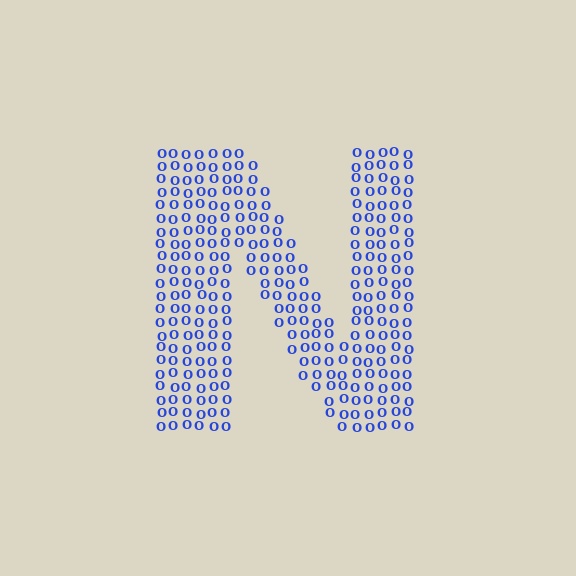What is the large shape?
The large shape is the letter N.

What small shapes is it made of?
It is made of small letter O's.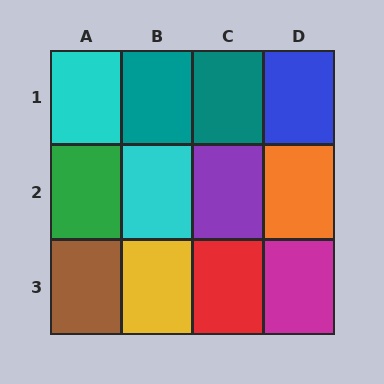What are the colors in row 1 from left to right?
Cyan, teal, teal, blue.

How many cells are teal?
2 cells are teal.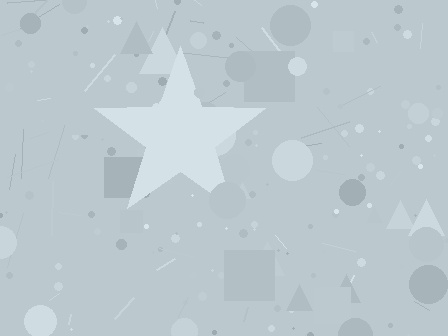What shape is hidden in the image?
A star is hidden in the image.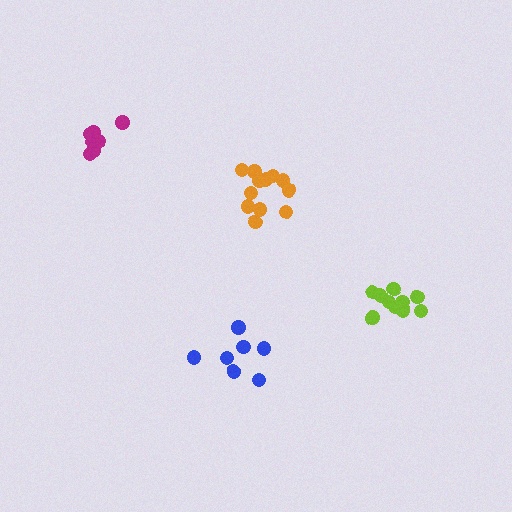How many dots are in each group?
Group 1: 7 dots, Group 2: 12 dots, Group 3: 11 dots, Group 4: 7 dots (37 total).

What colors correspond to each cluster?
The clusters are colored: blue, orange, lime, magenta.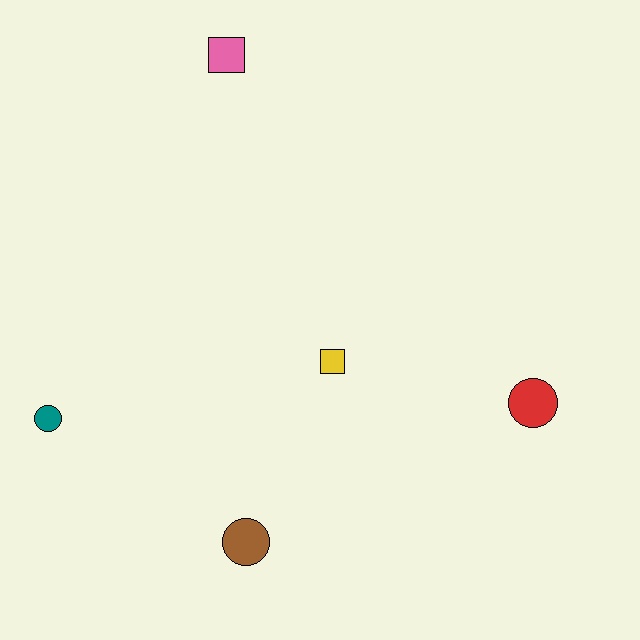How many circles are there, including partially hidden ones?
There are 3 circles.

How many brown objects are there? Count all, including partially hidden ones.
There is 1 brown object.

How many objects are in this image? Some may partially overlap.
There are 5 objects.